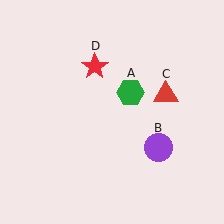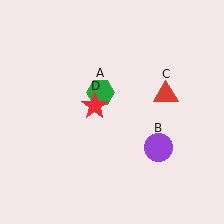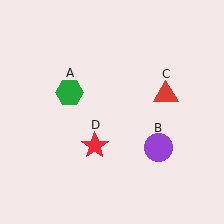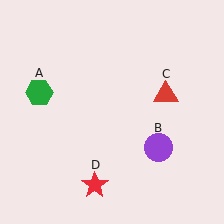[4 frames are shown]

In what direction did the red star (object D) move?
The red star (object D) moved down.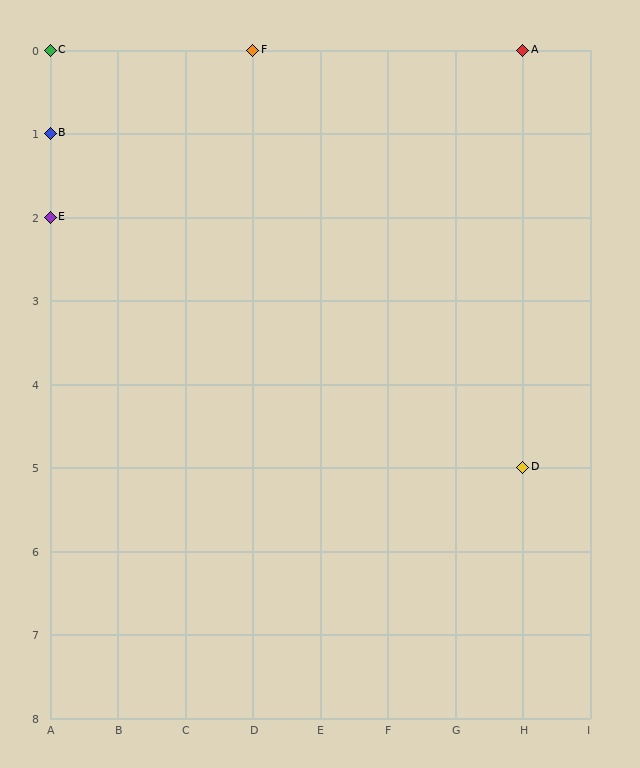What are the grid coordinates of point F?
Point F is at grid coordinates (D, 0).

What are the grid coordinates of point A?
Point A is at grid coordinates (H, 0).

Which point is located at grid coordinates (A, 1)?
Point B is at (A, 1).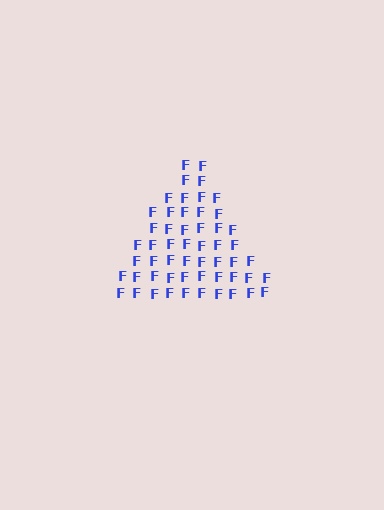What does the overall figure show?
The overall figure shows a triangle.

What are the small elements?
The small elements are letter F's.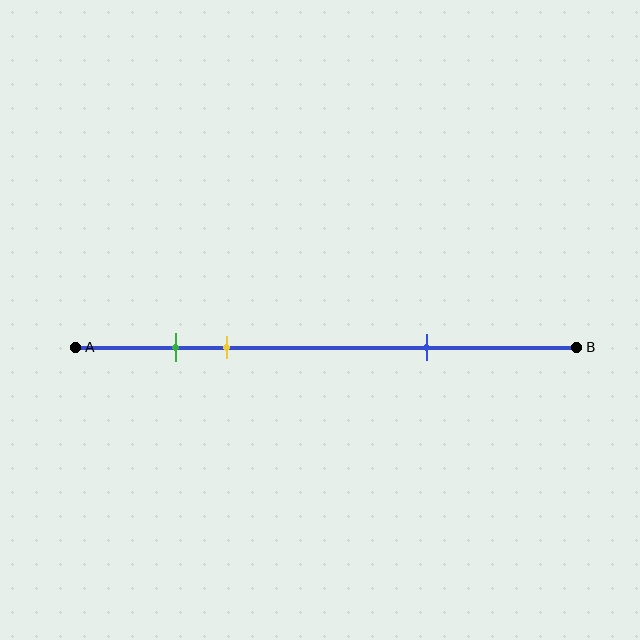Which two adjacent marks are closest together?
The green and yellow marks are the closest adjacent pair.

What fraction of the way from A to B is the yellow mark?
The yellow mark is approximately 30% (0.3) of the way from A to B.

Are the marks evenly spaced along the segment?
No, the marks are not evenly spaced.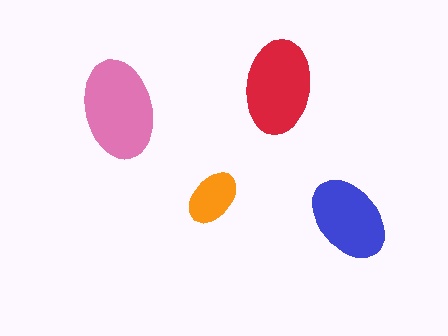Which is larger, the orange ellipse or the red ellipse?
The red one.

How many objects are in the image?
There are 4 objects in the image.